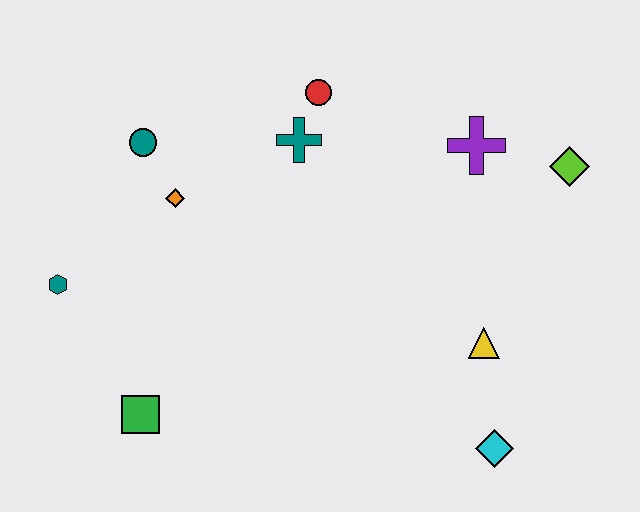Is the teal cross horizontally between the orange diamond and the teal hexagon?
No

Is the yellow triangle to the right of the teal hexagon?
Yes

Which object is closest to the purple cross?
The lime diamond is closest to the purple cross.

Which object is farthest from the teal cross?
The cyan diamond is farthest from the teal cross.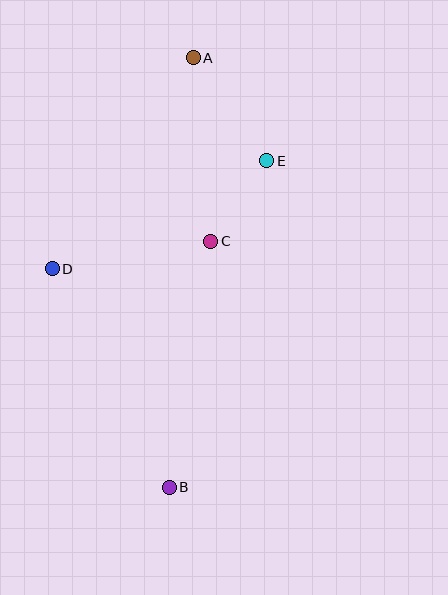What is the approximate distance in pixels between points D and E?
The distance between D and E is approximately 240 pixels.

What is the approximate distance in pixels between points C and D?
The distance between C and D is approximately 161 pixels.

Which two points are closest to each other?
Points C and E are closest to each other.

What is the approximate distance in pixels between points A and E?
The distance between A and E is approximately 127 pixels.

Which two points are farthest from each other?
Points A and B are farthest from each other.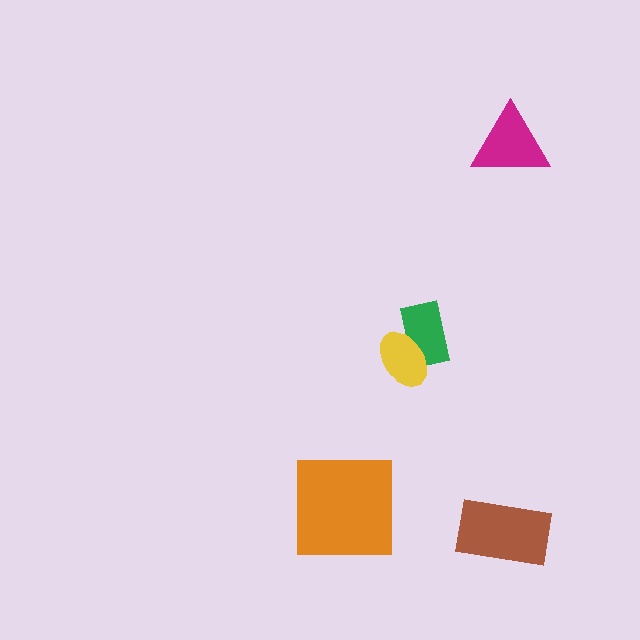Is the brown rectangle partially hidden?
No, no other shape covers it.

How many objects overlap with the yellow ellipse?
1 object overlaps with the yellow ellipse.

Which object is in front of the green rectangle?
The yellow ellipse is in front of the green rectangle.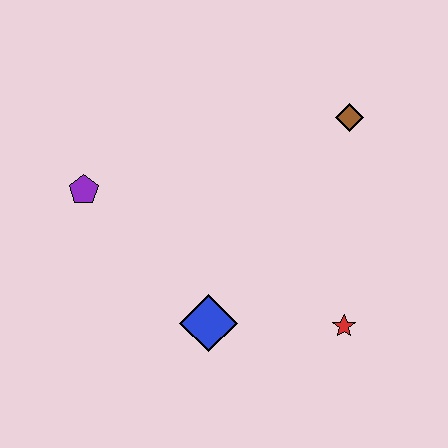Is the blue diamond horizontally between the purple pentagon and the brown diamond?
Yes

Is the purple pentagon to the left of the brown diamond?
Yes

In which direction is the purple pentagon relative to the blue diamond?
The purple pentagon is above the blue diamond.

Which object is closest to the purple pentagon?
The blue diamond is closest to the purple pentagon.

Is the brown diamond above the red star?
Yes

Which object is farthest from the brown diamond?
The purple pentagon is farthest from the brown diamond.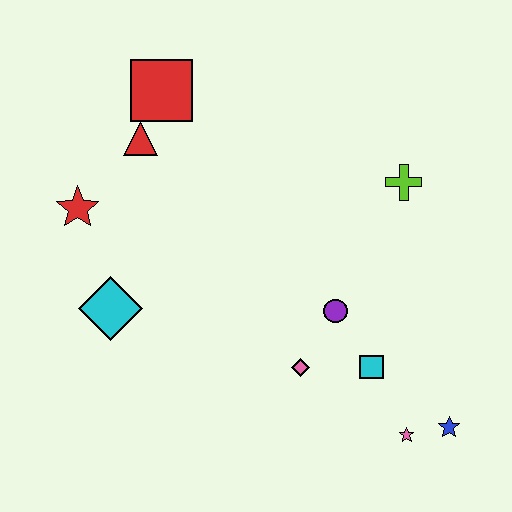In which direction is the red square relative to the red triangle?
The red square is above the red triangle.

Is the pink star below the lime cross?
Yes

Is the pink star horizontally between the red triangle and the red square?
No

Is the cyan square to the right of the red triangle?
Yes